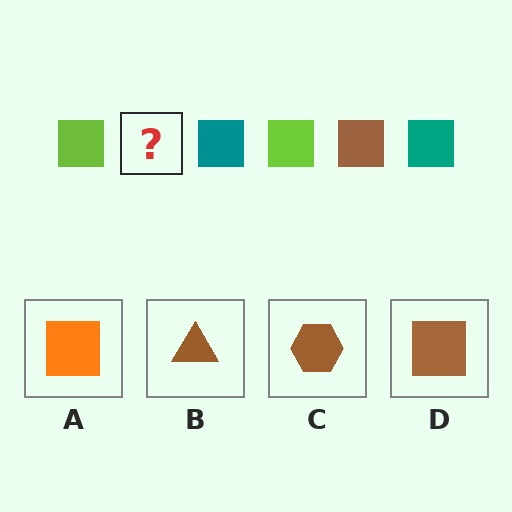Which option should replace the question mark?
Option D.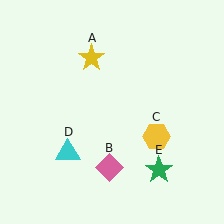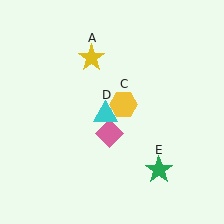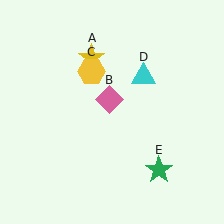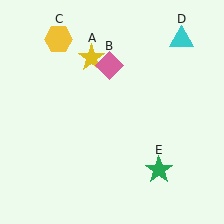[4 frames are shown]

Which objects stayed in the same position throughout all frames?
Yellow star (object A) and green star (object E) remained stationary.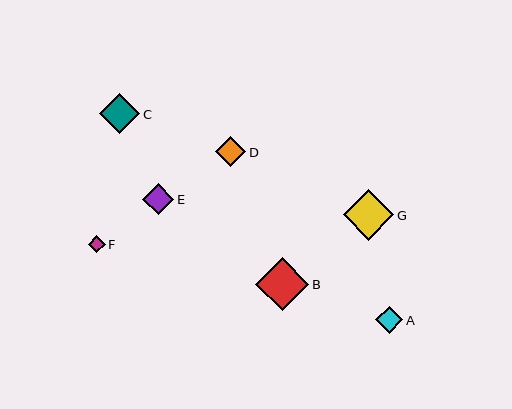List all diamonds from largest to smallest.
From largest to smallest: B, G, C, E, D, A, F.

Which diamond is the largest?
Diamond B is the largest with a size of approximately 53 pixels.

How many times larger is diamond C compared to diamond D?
Diamond C is approximately 1.3 times the size of diamond D.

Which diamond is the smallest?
Diamond F is the smallest with a size of approximately 17 pixels.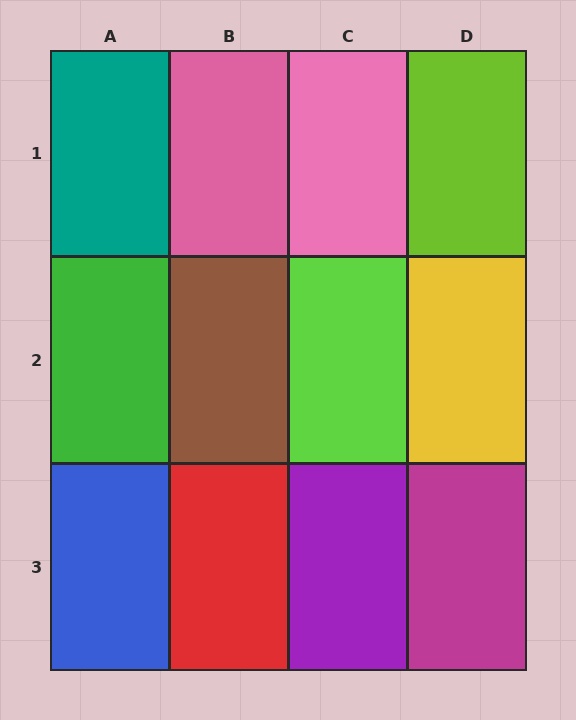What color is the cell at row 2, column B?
Brown.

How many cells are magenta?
1 cell is magenta.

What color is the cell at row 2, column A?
Green.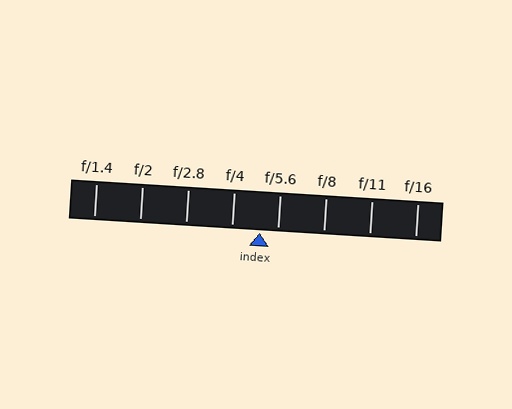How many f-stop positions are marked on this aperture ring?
There are 8 f-stop positions marked.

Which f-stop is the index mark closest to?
The index mark is closest to f/5.6.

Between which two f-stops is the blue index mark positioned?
The index mark is between f/4 and f/5.6.